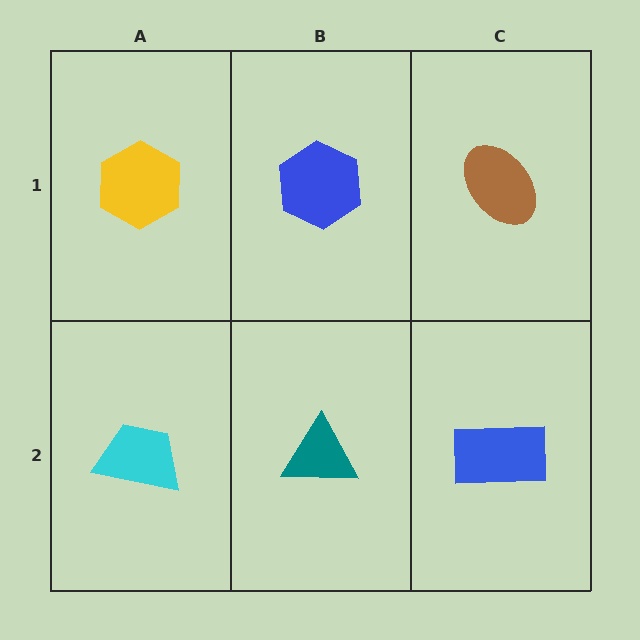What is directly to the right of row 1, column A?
A blue hexagon.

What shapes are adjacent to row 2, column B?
A blue hexagon (row 1, column B), a cyan trapezoid (row 2, column A), a blue rectangle (row 2, column C).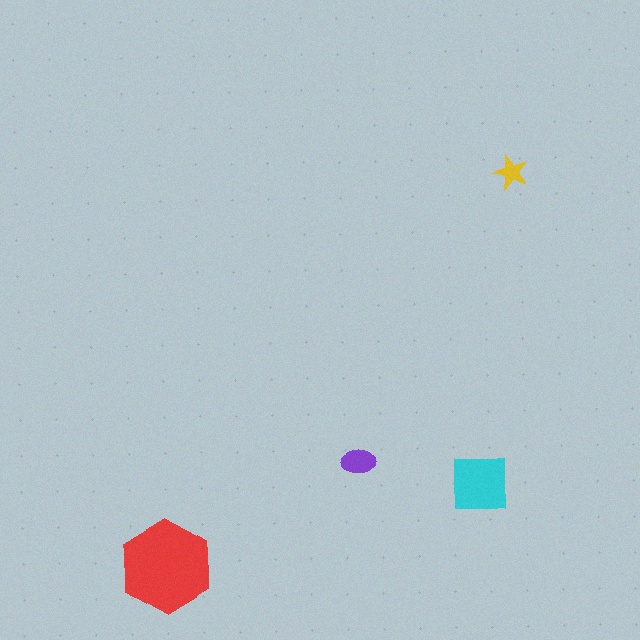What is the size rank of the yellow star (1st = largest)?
4th.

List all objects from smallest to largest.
The yellow star, the purple ellipse, the cyan square, the red hexagon.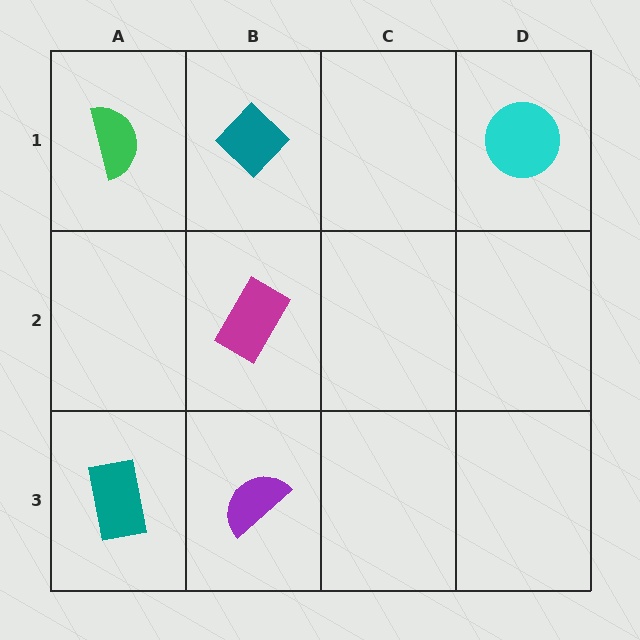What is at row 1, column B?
A teal diamond.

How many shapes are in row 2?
1 shape.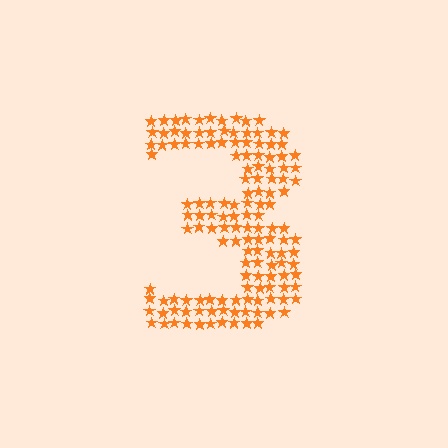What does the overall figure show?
The overall figure shows the digit 3.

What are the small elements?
The small elements are stars.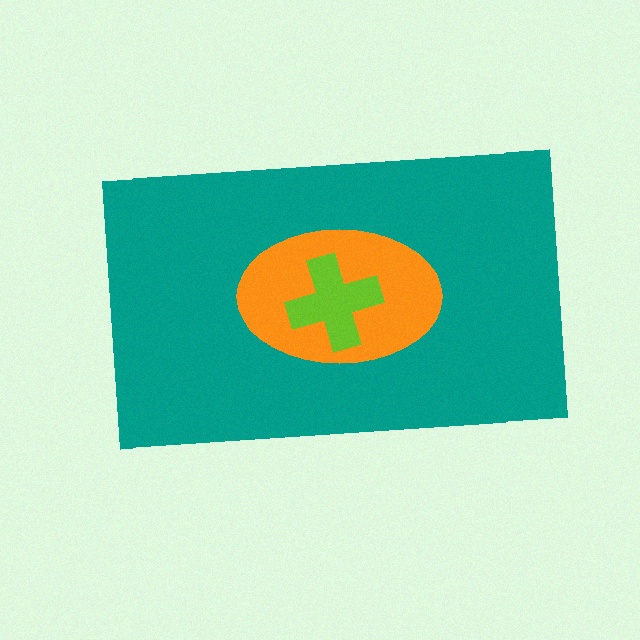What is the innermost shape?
The lime cross.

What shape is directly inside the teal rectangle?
The orange ellipse.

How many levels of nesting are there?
3.